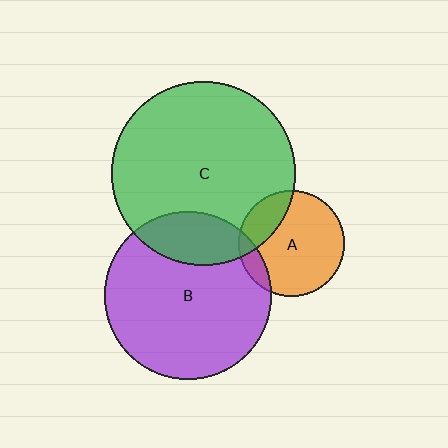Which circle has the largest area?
Circle C (green).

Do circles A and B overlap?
Yes.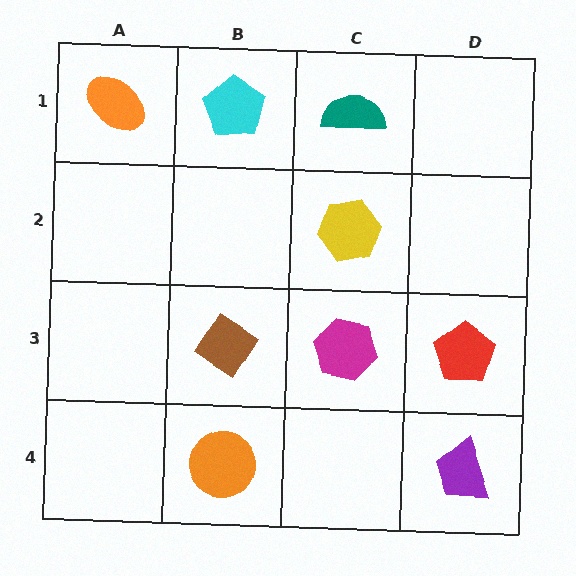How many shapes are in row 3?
3 shapes.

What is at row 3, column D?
A red pentagon.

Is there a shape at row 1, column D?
No, that cell is empty.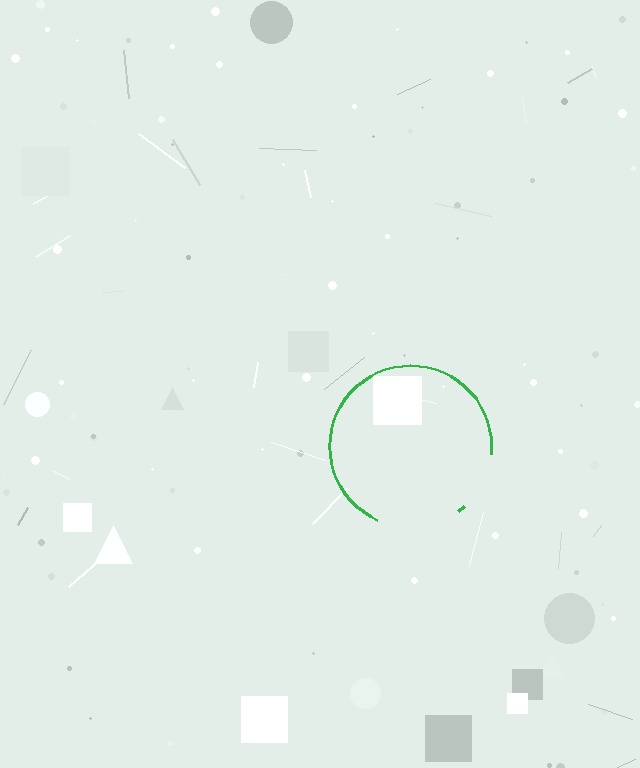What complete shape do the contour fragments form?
The contour fragments form a circle.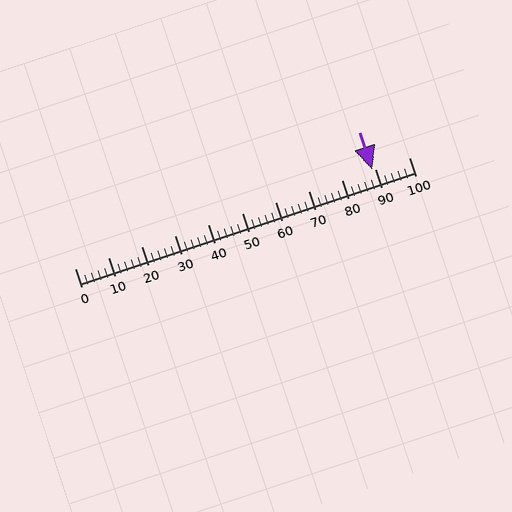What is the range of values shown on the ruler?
The ruler shows values from 0 to 100.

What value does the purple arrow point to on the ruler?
The purple arrow points to approximately 89.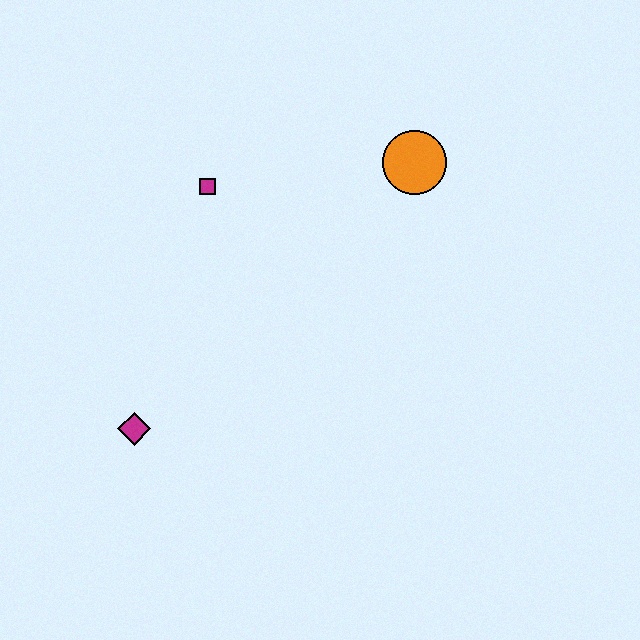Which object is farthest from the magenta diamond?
The orange circle is farthest from the magenta diamond.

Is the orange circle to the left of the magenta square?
No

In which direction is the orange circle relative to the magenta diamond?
The orange circle is to the right of the magenta diamond.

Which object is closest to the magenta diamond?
The magenta square is closest to the magenta diamond.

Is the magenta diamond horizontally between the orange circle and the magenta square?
No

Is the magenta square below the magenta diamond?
No